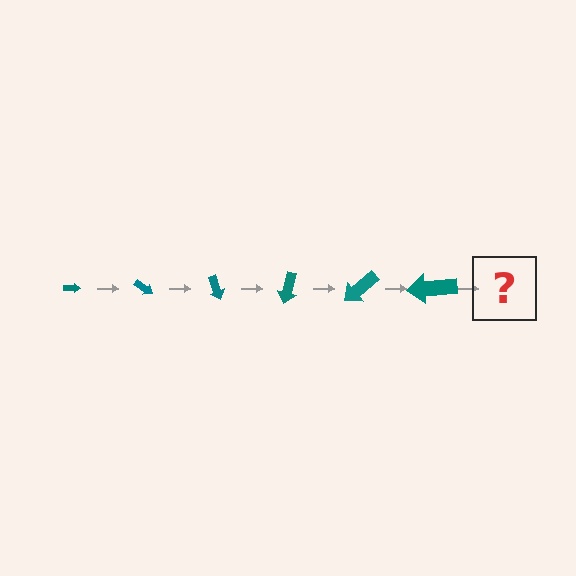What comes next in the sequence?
The next element should be an arrow, larger than the previous one and rotated 210 degrees from the start.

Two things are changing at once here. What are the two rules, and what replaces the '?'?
The two rules are that the arrow grows larger each step and it rotates 35 degrees each step. The '?' should be an arrow, larger than the previous one and rotated 210 degrees from the start.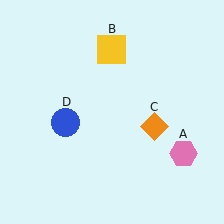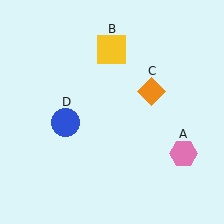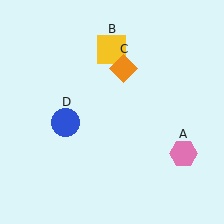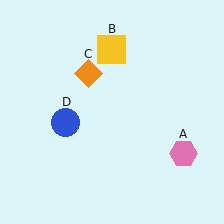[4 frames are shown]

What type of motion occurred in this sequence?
The orange diamond (object C) rotated counterclockwise around the center of the scene.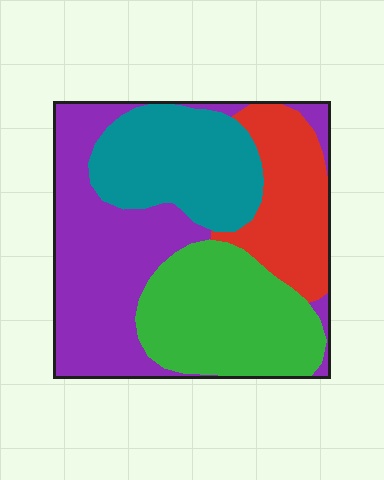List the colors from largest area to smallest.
From largest to smallest: purple, green, teal, red.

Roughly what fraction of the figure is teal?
Teal takes up about one fifth (1/5) of the figure.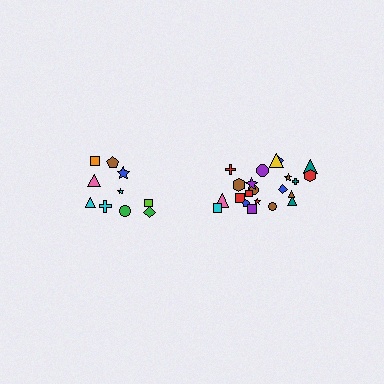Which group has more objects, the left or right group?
The right group.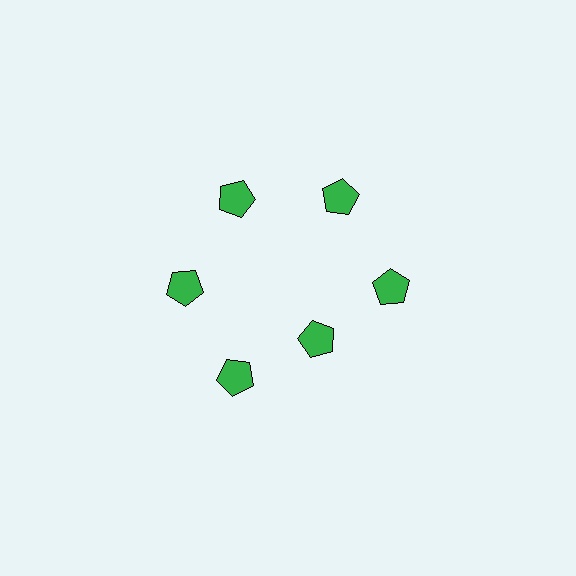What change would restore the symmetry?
The symmetry would be restored by moving it outward, back onto the ring so that all 6 pentagons sit at equal angles and equal distance from the center.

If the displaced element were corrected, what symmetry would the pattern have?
It would have 6-fold rotational symmetry — the pattern would map onto itself every 60 degrees.